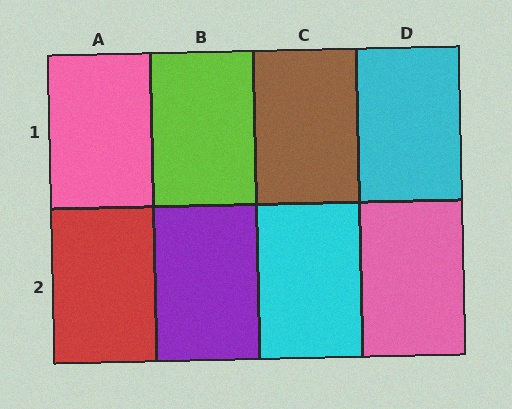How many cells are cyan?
2 cells are cyan.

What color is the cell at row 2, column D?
Pink.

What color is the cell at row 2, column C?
Cyan.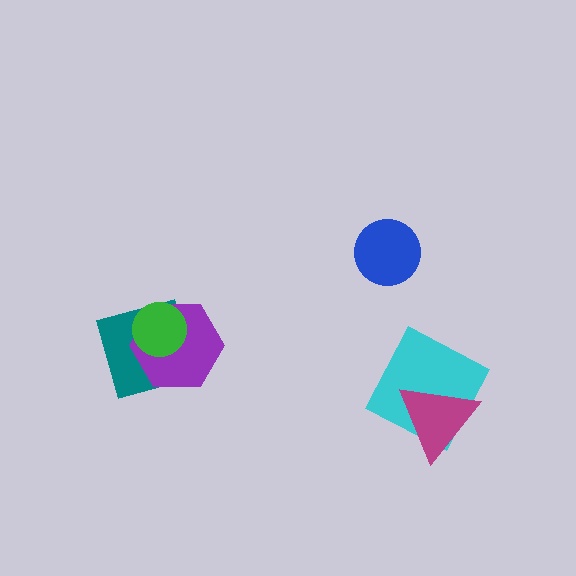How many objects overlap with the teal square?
2 objects overlap with the teal square.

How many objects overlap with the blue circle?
0 objects overlap with the blue circle.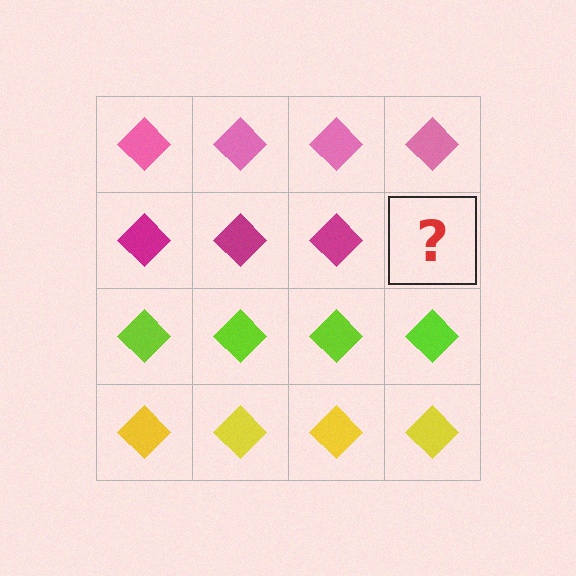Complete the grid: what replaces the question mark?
The question mark should be replaced with a magenta diamond.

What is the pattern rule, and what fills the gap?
The rule is that each row has a consistent color. The gap should be filled with a magenta diamond.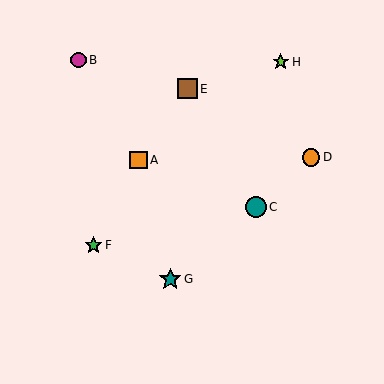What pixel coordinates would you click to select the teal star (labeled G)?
Click at (170, 279) to select the teal star G.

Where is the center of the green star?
The center of the green star is at (93, 245).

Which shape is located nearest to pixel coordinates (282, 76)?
The lime star (labeled H) at (281, 62) is nearest to that location.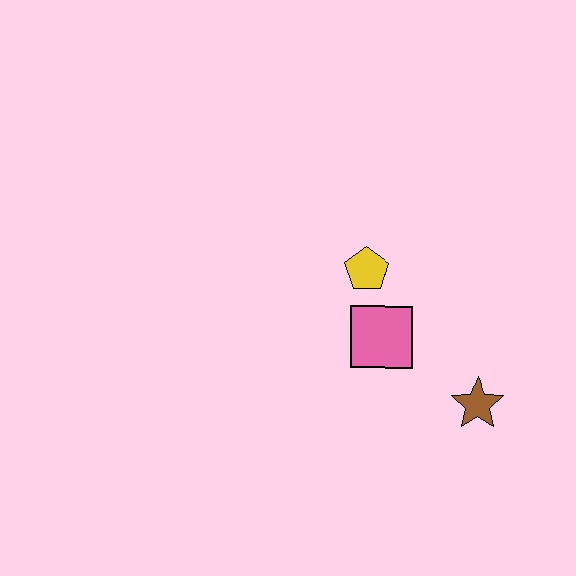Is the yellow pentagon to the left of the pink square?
Yes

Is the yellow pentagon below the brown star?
No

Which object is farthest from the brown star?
The yellow pentagon is farthest from the brown star.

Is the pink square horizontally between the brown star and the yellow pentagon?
Yes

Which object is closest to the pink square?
The yellow pentagon is closest to the pink square.